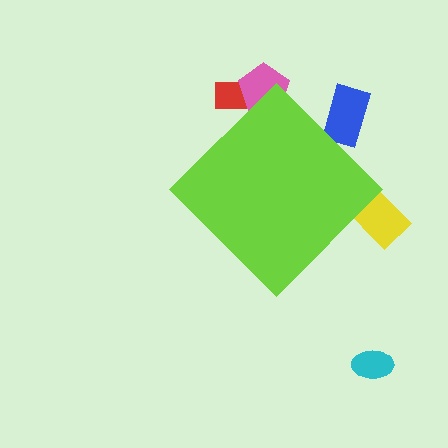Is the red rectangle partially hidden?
Yes, the red rectangle is partially hidden behind the lime diamond.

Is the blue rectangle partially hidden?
Yes, the blue rectangle is partially hidden behind the lime diamond.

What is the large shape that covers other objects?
A lime diamond.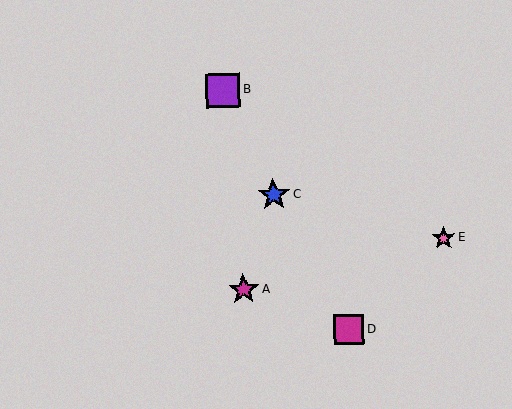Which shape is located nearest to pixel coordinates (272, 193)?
The blue star (labeled C) at (274, 195) is nearest to that location.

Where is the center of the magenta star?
The center of the magenta star is at (243, 289).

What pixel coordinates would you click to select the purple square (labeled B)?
Click at (223, 91) to select the purple square B.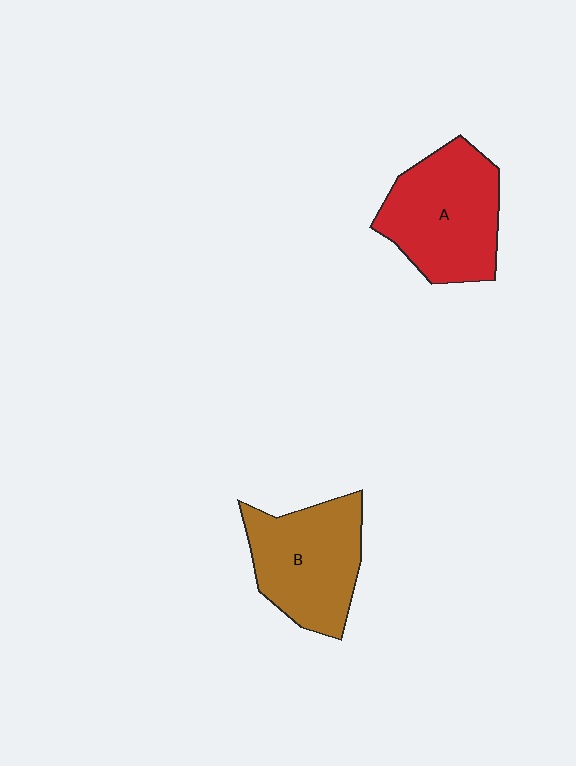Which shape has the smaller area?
Shape B (brown).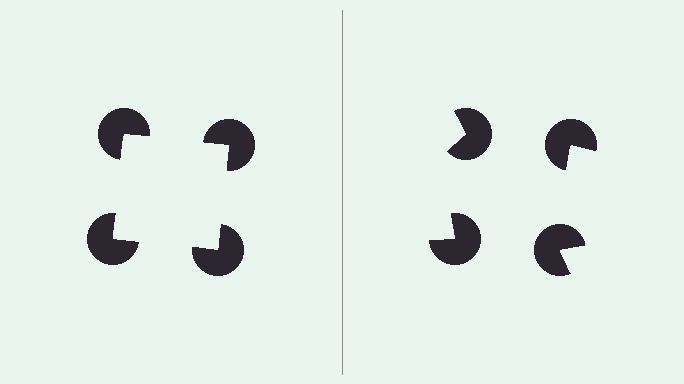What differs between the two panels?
The pac-man discs are positioned identically on both sides; only the wedge orientations differ. On the left they align to a square; on the right they are misaligned.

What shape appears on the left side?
An illusory square.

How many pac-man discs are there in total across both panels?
8 — 4 on each side.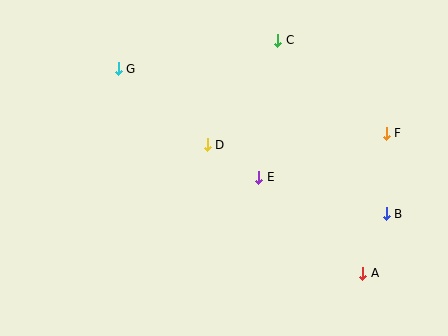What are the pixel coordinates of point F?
Point F is at (386, 133).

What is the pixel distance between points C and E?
The distance between C and E is 139 pixels.